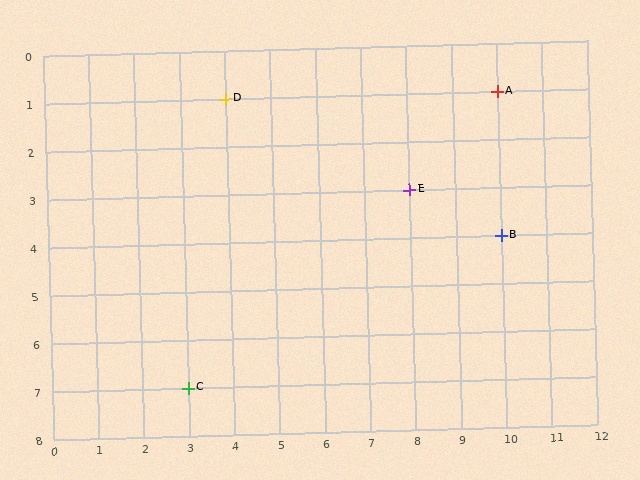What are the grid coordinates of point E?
Point E is at grid coordinates (8, 3).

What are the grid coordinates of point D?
Point D is at grid coordinates (4, 1).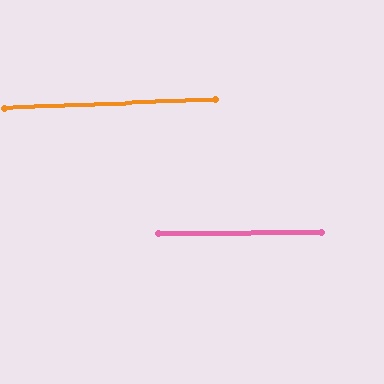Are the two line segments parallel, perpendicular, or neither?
Parallel — their directions differ by only 1.8°.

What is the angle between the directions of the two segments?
Approximately 2 degrees.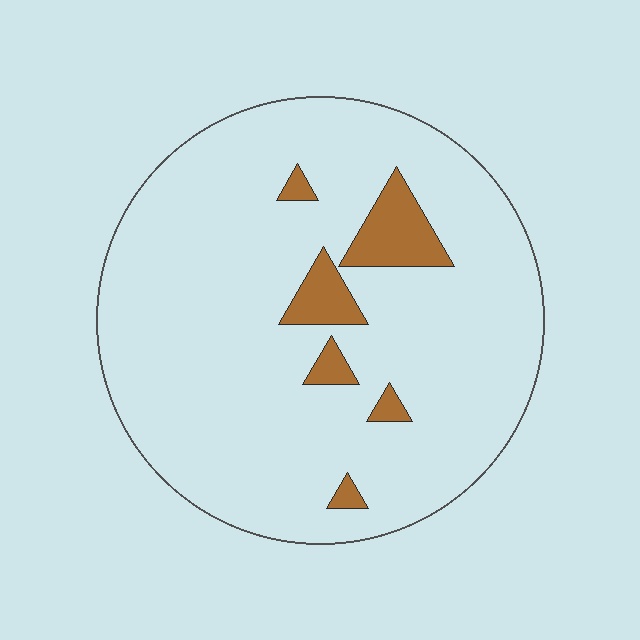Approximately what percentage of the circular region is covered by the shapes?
Approximately 10%.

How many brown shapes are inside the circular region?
6.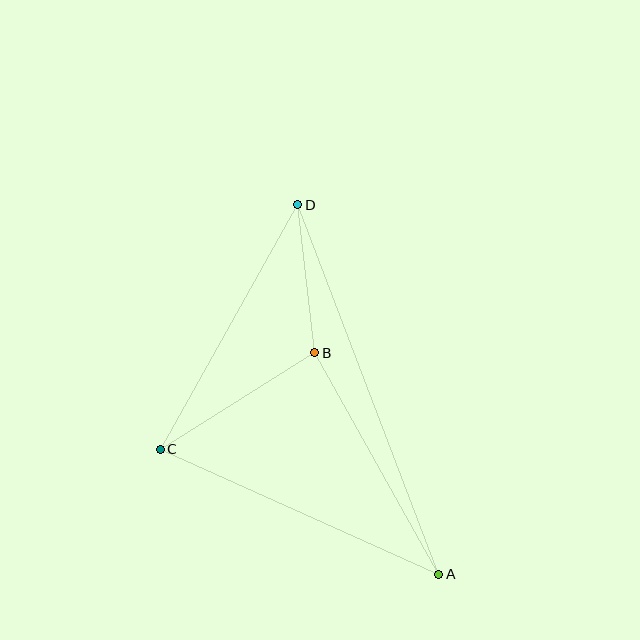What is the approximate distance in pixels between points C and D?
The distance between C and D is approximately 281 pixels.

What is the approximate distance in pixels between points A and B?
The distance between A and B is approximately 254 pixels.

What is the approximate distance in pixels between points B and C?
The distance between B and C is approximately 182 pixels.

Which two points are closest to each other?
Points B and D are closest to each other.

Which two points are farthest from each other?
Points A and D are farthest from each other.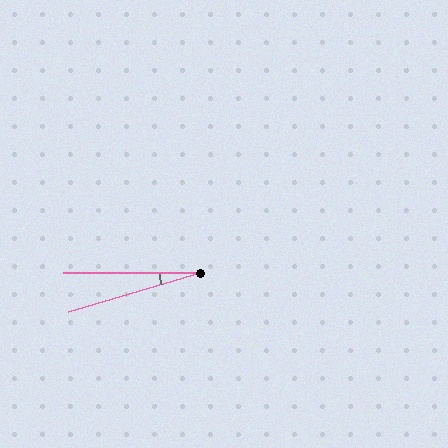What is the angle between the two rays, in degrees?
Approximately 16 degrees.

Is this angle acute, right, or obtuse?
It is acute.